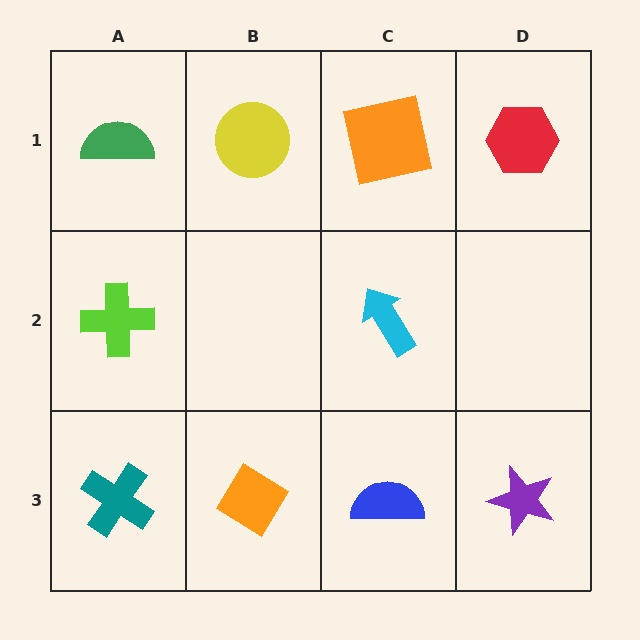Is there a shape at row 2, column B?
No, that cell is empty.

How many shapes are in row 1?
4 shapes.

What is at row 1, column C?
An orange square.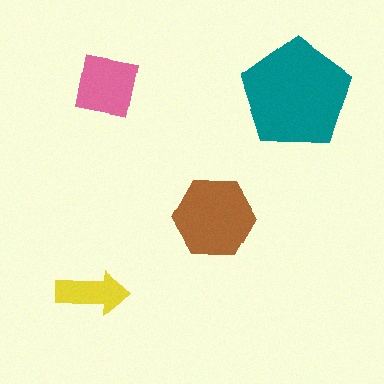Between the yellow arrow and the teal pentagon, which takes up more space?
The teal pentagon.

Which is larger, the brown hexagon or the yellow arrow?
The brown hexagon.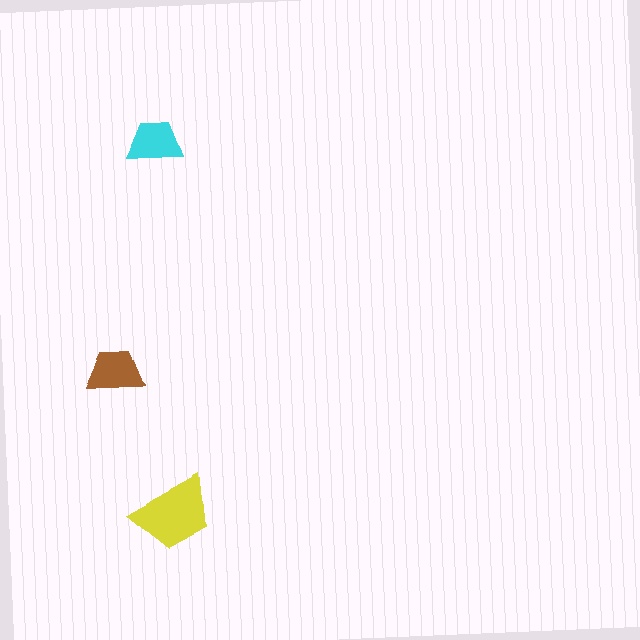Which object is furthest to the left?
The brown trapezoid is leftmost.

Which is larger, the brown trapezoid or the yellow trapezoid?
The yellow one.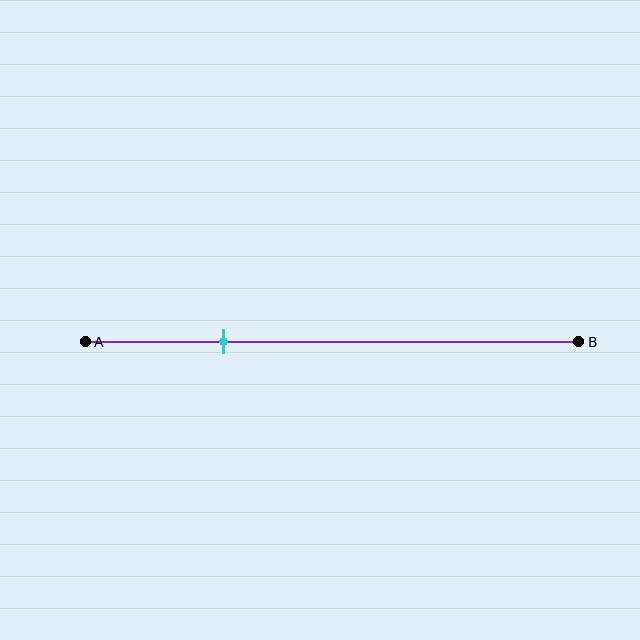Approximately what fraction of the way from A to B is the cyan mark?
The cyan mark is approximately 30% of the way from A to B.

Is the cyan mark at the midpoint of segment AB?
No, the mark is at about 30% from A, not at the 50% midpoint.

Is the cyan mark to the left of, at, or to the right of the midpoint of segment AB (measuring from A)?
The cyan mark is to the left of the midpoint of segment AB.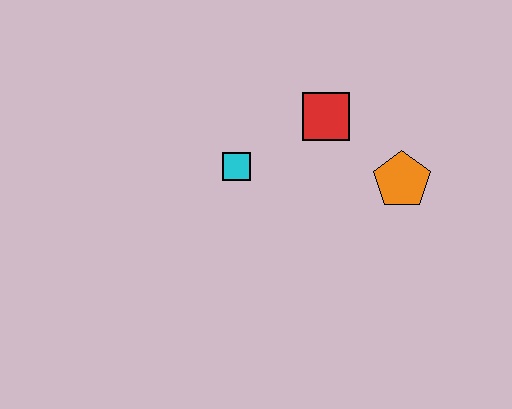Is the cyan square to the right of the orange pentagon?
No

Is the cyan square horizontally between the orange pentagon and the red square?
No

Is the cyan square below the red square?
Yes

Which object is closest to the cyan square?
The red square is closest to the cyan square.